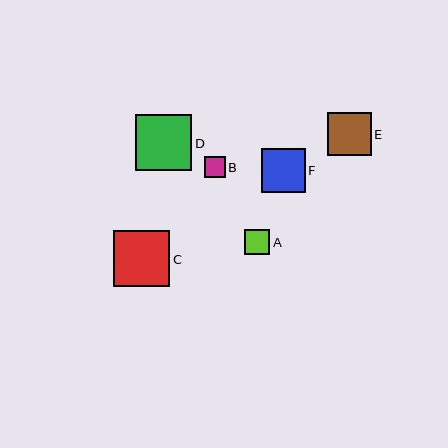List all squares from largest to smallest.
From largest to smallest: D, C, E, F, A, B.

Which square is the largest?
Square D is the largest with a size of approximately 57 pixels.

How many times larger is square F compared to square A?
Square F is approximately 1.7 times the size of square A.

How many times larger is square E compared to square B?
Square E is approximately 2.1 times the size of square B.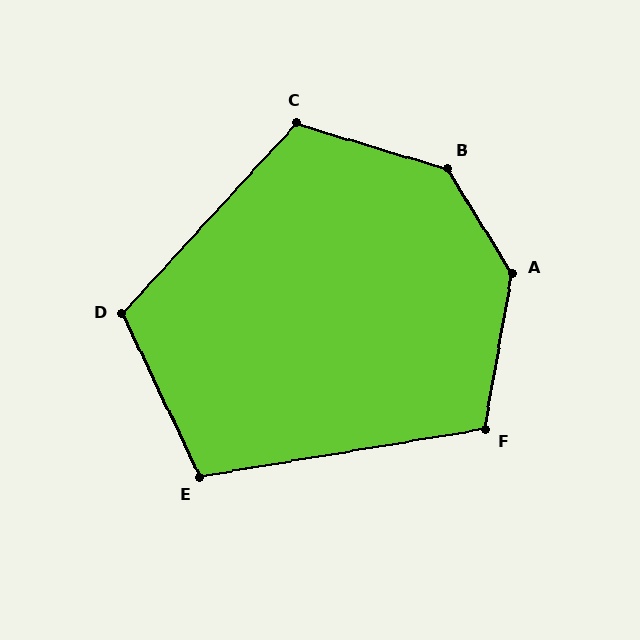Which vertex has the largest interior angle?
B, at approximately 138 degrees.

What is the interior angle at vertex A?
Approximately 138 degrees (obtuse).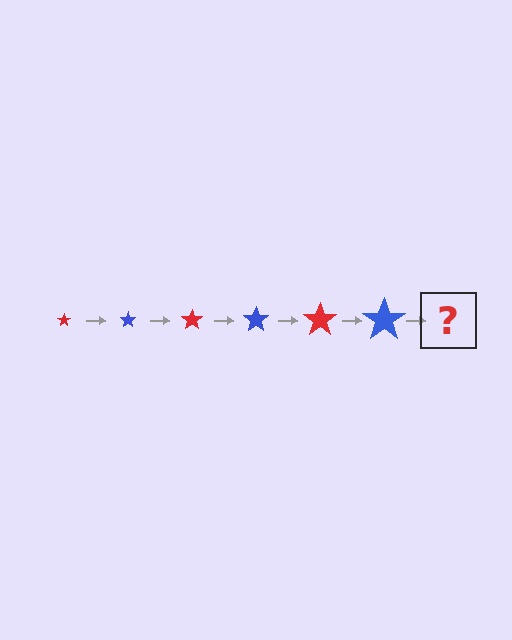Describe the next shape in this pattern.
It should be a red star, larger than the previous one.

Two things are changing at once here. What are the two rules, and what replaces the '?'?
The two rules are that the star grows larger each step and the color cycles through red and blue. The '?' should be a red star, larger than the previous one.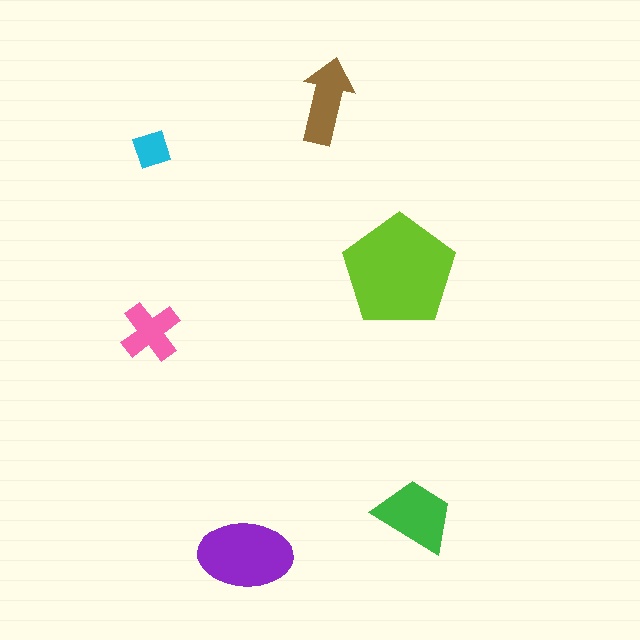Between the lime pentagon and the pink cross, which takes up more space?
The lime pentagon.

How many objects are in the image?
There are 6 objects in the image.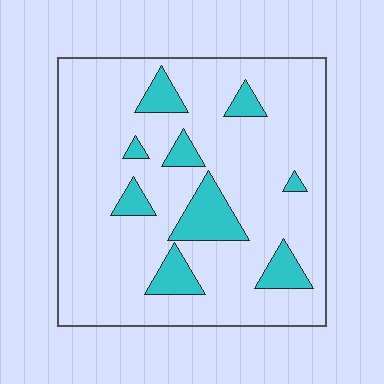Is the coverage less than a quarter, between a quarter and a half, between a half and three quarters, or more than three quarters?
Less than a quarter.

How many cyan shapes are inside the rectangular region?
9.